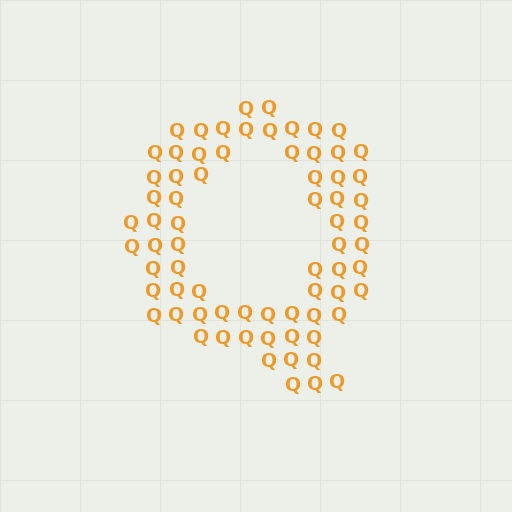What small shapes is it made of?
It is made of small letter Q's.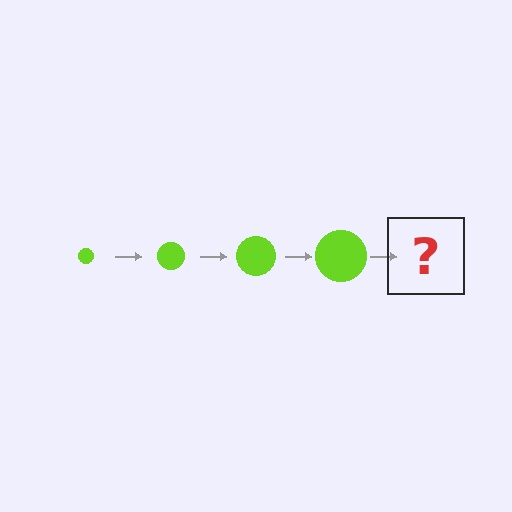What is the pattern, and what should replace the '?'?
The pattern is that the circle gets progressively larger each step. The '?' should be a lime circle, larger than the previous one.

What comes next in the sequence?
The next element should be a lime circle, larger than the previous one.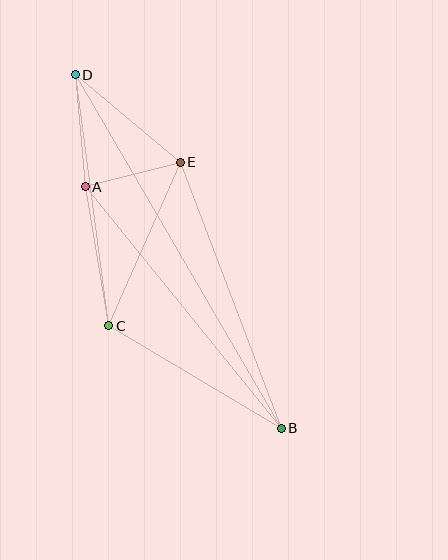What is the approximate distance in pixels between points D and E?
The distance between D and E is approximately 137 pixels.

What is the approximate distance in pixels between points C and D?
The distance between C and D is approximately 253 pixels.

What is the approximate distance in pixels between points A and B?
The distance between A and B is approximately 311 pixels.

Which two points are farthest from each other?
Points B and D are farthest from each other.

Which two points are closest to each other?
Points A and E are closest to each other.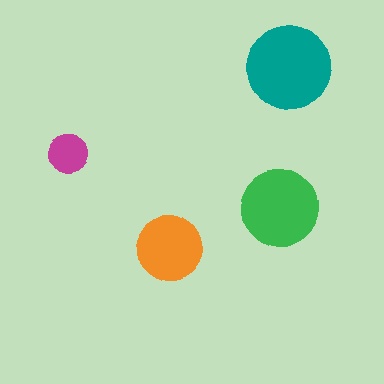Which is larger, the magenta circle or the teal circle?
The teal one.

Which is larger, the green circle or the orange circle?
The green one.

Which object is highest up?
The teal circle is topmost.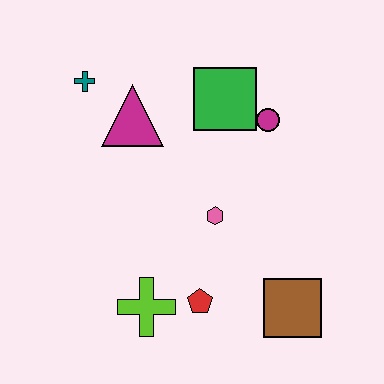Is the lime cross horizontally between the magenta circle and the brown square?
No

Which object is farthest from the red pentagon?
The teal cross is farthest from the red pentagon.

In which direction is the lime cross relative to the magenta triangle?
The lime cross is below the magenta triangle.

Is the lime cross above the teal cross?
No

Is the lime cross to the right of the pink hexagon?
No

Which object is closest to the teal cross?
The magenta triangle is closest to the teal cross.